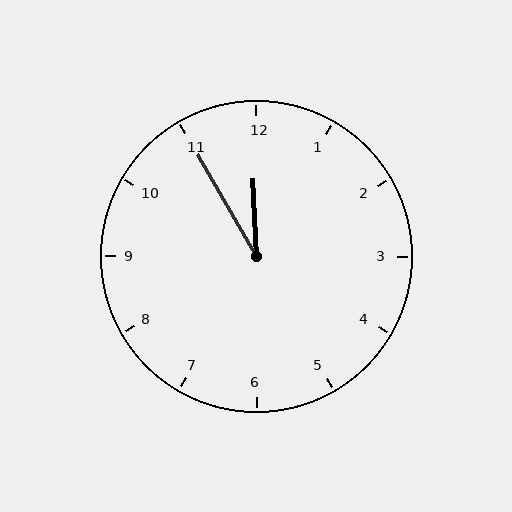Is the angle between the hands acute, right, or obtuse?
It is acute.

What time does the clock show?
11:55.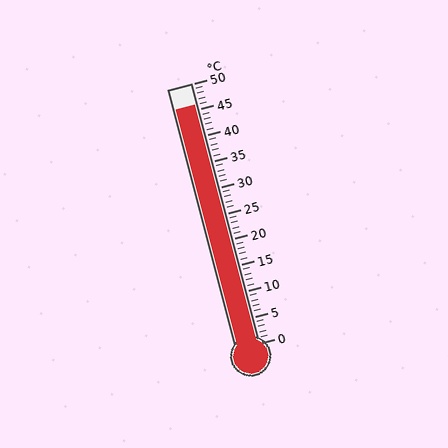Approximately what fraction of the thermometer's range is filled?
The thermometer is filled to approximately 90% of its range.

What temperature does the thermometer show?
The thermometer shows approximately 46°C.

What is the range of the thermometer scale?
The thermometer scale ranges from 0°C to 50°C.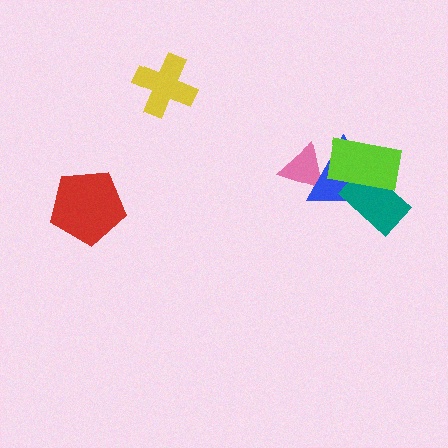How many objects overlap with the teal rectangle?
2 objects overlap with the teal rectangle.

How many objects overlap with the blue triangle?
3 objects overlap with the blue triangle.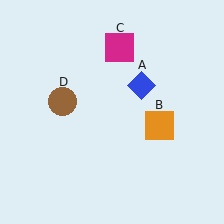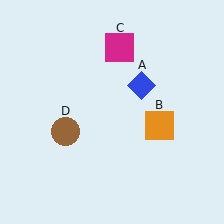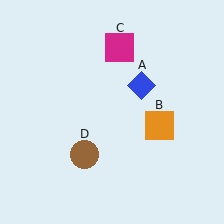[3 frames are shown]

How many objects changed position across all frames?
1 object changed position: brown circle (object D).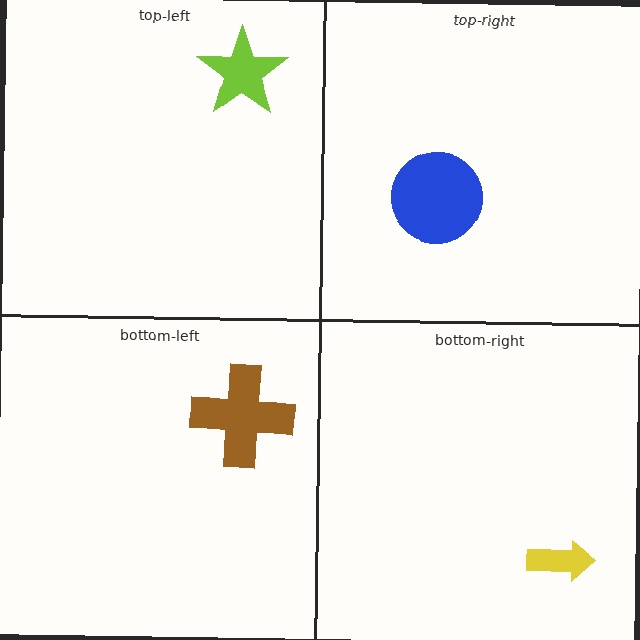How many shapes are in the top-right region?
1.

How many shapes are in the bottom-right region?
1.